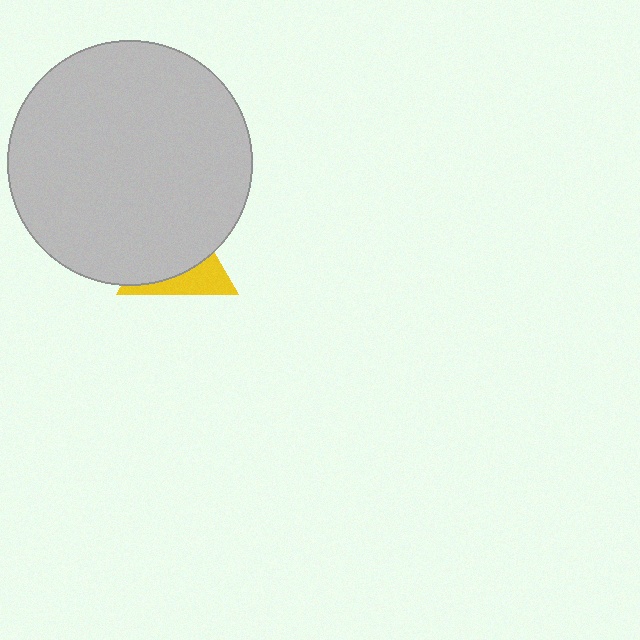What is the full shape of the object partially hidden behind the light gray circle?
The partially hidden object is a yellow triangle.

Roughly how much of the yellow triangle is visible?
A small part of it is visible (roughly 36%).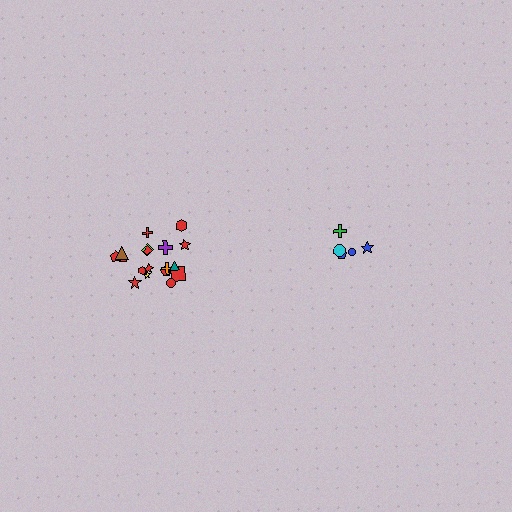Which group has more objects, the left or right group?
The left group.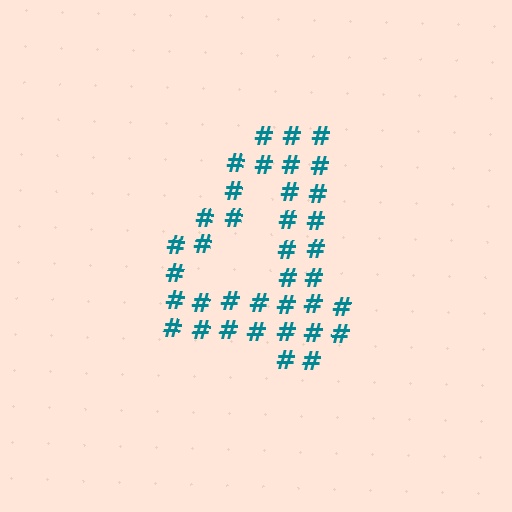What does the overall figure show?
The overall figure shows the digit 4.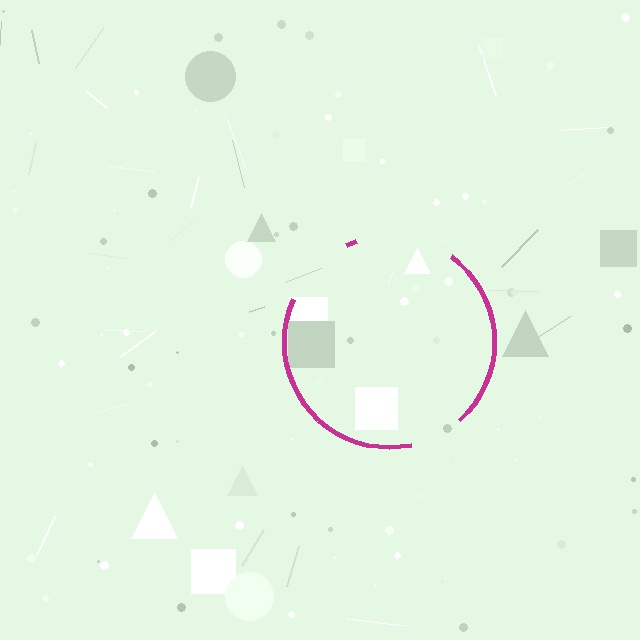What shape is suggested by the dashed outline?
The dashed outline suggests a circle.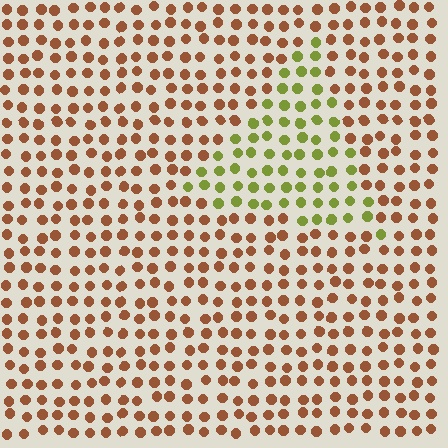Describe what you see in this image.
The image is filled with small brown elements in a uniform arrangement. A triangle-shaped region is visible where the elements are tinted to a slightly different hue, forming a subtle color boundary.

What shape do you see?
I see a triangle.